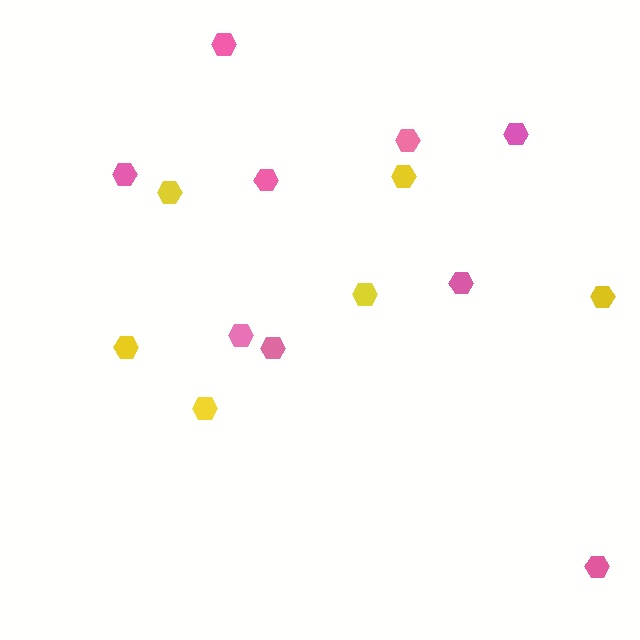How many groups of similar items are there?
There are 2 groups: one group of pink hexagons (9) and one group of yellow hexagons (6).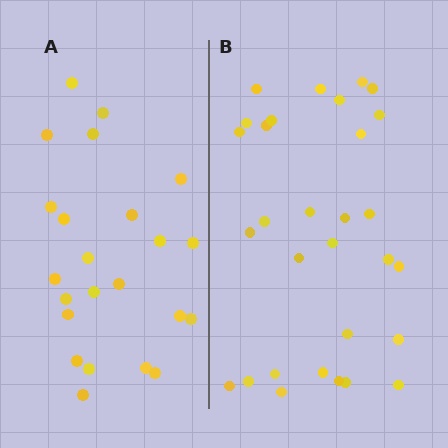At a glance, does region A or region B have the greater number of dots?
Region B (the right region) has more dots.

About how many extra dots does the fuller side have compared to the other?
Region B has roughly 8 or so more dots than region A.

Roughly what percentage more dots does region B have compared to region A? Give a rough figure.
About 30% more.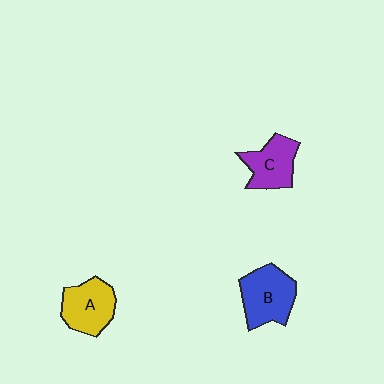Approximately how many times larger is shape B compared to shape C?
Approximately 1.2 times.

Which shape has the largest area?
Shape B (blue).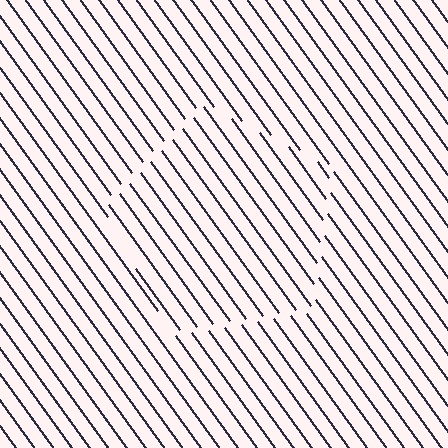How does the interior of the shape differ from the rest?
The interior of the shape contains the same grating, shifted by half a period — the contour is defined by the phase discontinuity where line-ends from the inner and outer gratings abut.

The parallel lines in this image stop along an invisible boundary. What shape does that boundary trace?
An illusory pentagon. The interior of the shape contains the same grating, shifted by half a period — the contour is defined by the phase discontinuity where line-ends from the inner and outer gratings abut.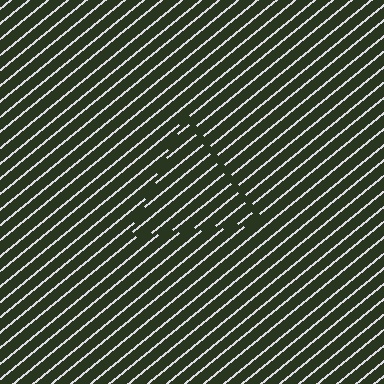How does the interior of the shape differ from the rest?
The interior of the shape contains the same grating, shifted by half a period — the contour is defined by the phase discontinuity where line-ends from the inner and outer gratings abut.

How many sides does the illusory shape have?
3 sides — the line-ends trace a triangle.